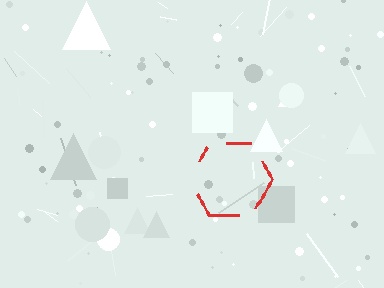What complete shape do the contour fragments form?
The contour fragments form a hexagon.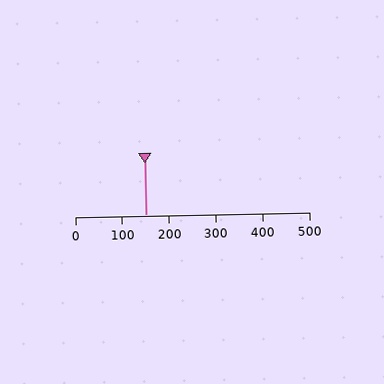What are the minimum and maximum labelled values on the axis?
The axis runs from 0 to 500.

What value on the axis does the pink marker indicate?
The marker indicates approximately 150.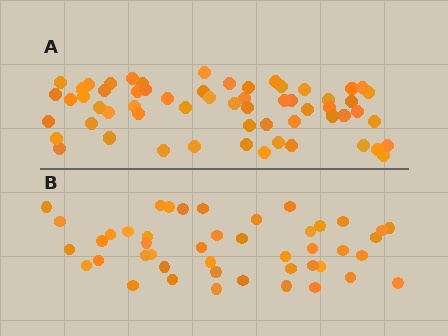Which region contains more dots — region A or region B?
Region A (the top region) has more dots.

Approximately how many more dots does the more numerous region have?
Region A has approximately 15 more dots than region B.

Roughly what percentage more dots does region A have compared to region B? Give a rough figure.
About 35% more.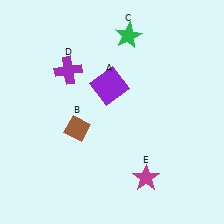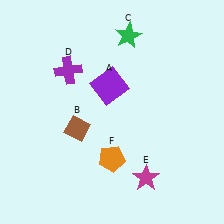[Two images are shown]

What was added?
An orange pentagon (F) was added in Image 2.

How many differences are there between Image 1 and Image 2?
There is 1 difference between the two images.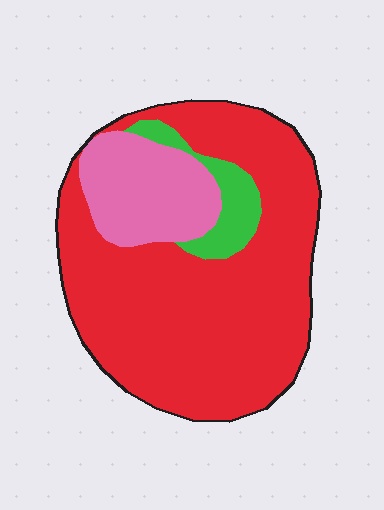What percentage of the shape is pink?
Pink covers roughly 20% of the shape.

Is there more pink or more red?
Red.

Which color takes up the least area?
Green, at roughly 10%.